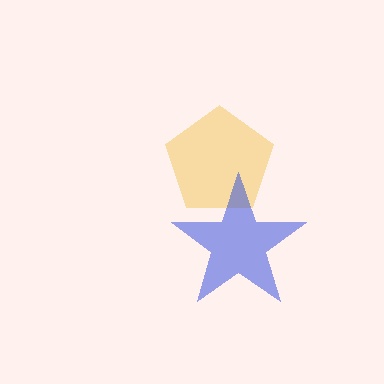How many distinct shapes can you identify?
There are 2 distinct shapes: a yellow pentagon, a blue star.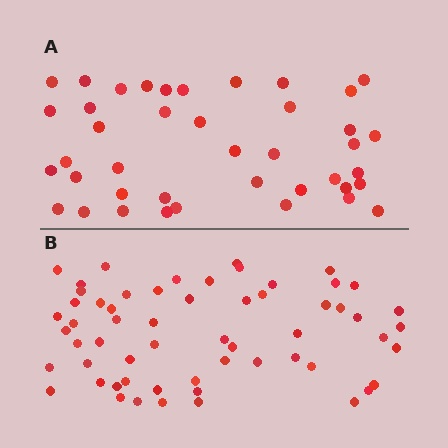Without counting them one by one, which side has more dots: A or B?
Region B (the bottom region) has more dots.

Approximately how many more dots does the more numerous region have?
Region B has approximately 20 more dots than region A.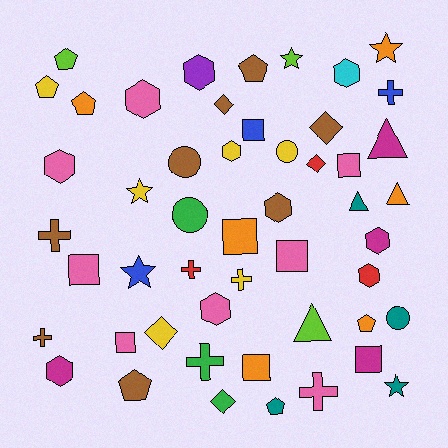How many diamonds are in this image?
There are 5 diamonds.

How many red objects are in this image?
There are 3 red objects.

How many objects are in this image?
There are 50 objects.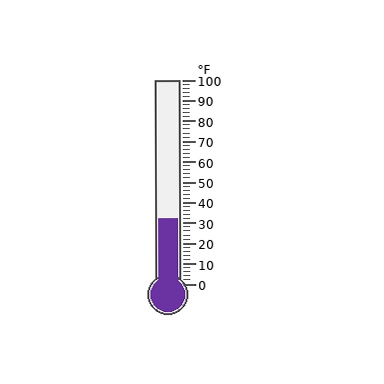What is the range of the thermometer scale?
The thermometer scale ranges from 0°F to 100°F.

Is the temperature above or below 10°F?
The temperature is above 10°F.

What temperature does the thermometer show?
The thermometer shows approximately 32°F.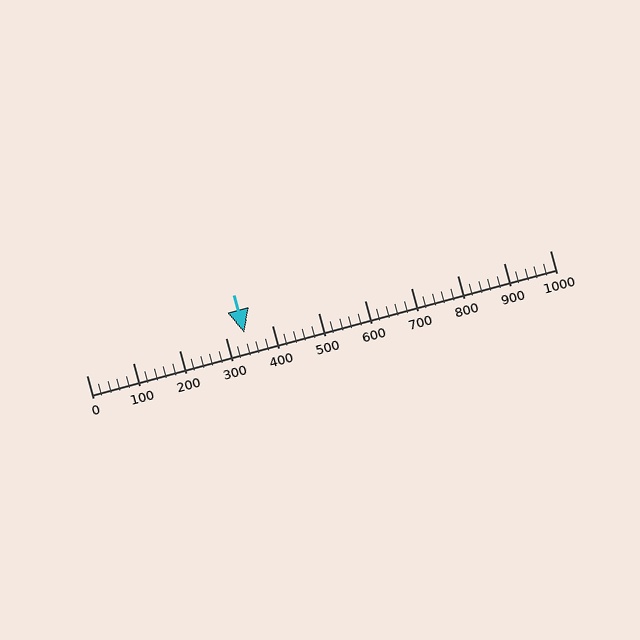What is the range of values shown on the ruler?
The ruler shows values from 0 to 1000.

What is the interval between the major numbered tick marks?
The major tick marks are spaced 100 units apart.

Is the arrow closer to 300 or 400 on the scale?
The arrow is closer to 300.